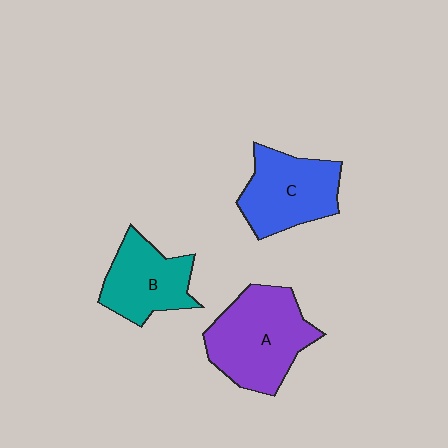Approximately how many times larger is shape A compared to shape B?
Approximately 1.4 times.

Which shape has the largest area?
Shape A (purple).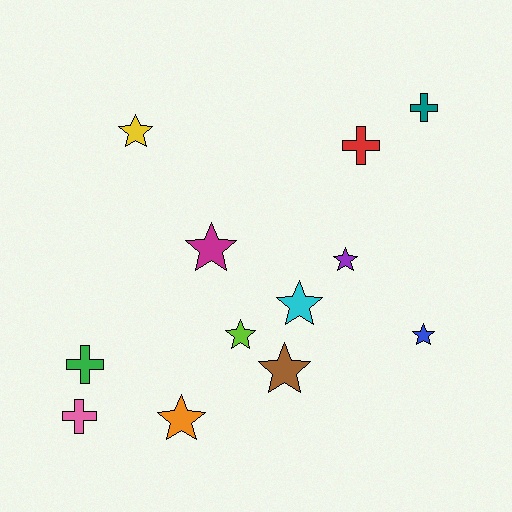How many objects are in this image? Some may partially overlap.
There are 12 objects.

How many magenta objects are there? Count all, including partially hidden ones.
There is 1 magenta object.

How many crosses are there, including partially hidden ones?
There are 4 crosses.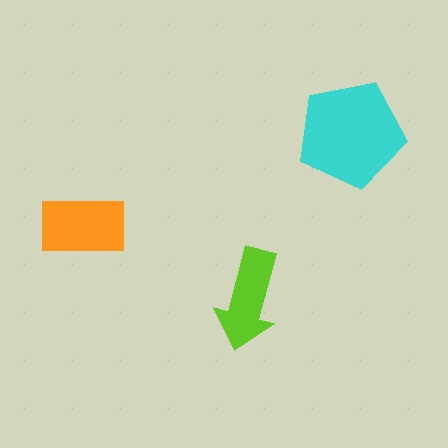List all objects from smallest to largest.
The lime arrow, the orange rectangle, the cyan pentagon.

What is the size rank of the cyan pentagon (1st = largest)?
1st.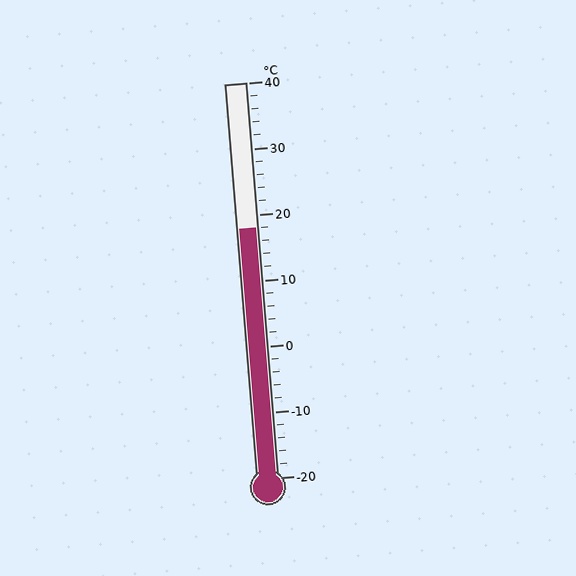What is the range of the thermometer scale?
The thermometer scale ranges from -20°C to 40°C.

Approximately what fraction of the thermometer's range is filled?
The thermometer is filled to approximately 65% of its range.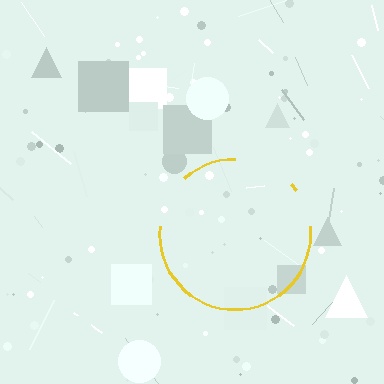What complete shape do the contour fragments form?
The contour fragments form a circle.